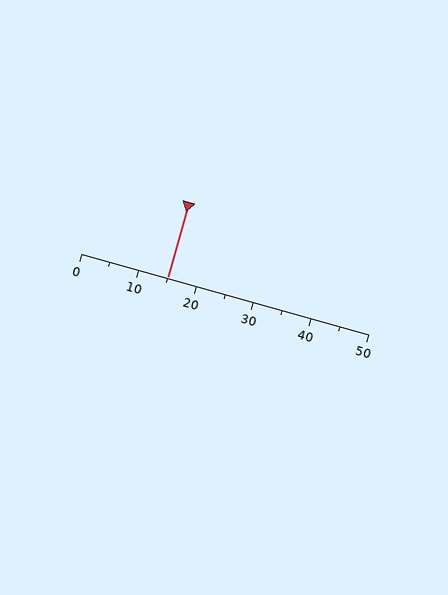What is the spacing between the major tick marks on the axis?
The major ticks are spaced 10 apart.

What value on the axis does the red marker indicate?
The marker indicates approximately 15.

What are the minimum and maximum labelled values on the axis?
The axis runs from 0 to 50.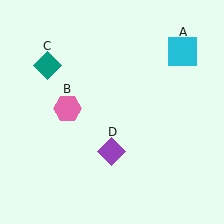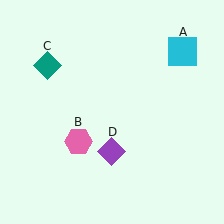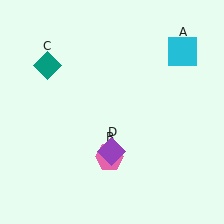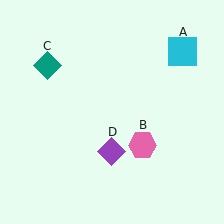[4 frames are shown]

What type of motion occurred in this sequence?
The pink hexagon (object B) rotated counterclockwise around the center of the scene.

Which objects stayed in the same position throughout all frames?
Cyan square (object A) and teal diamond (object C) and purple diamond (object D) remained stationary.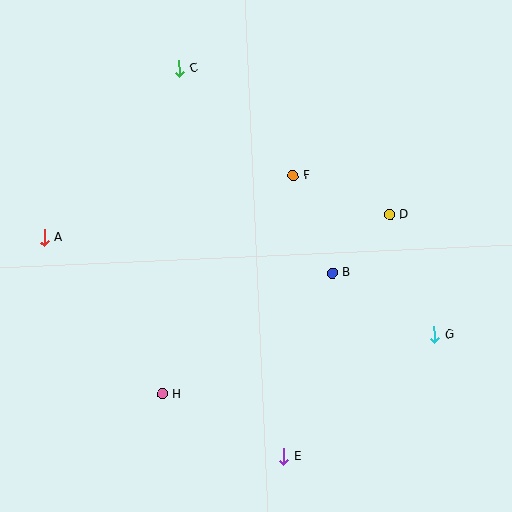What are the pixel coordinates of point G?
Point G is at (434, 335).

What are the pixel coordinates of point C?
Point C is at (179, 69).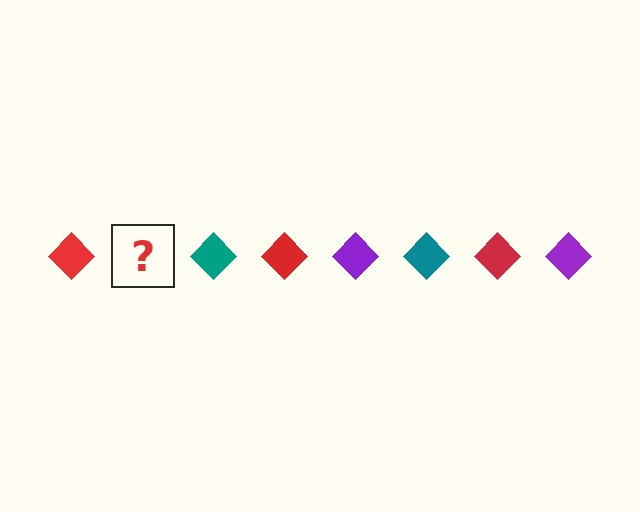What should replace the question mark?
The question mark should be replaced with a purple diamond.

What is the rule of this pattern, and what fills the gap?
The rule is that the pattern cycles through red, purple, teal diamonds. The gap should be filled with a purple diamond.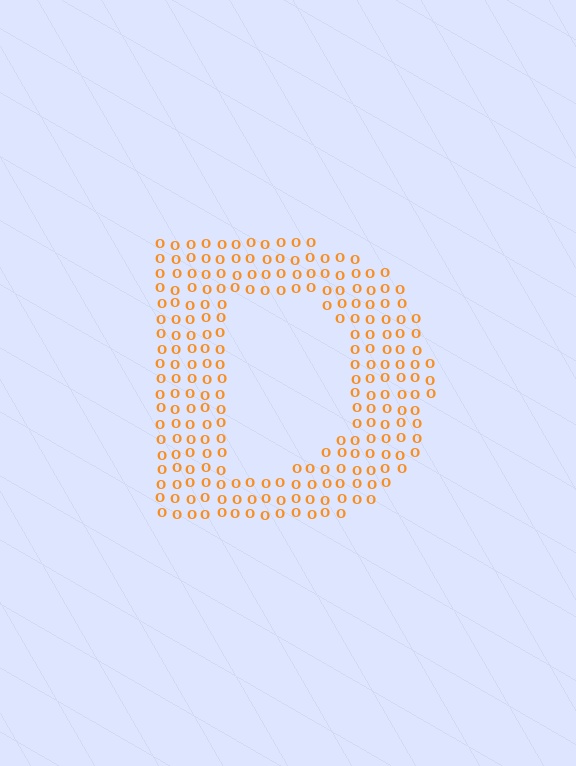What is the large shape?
The large shape is the letter D.